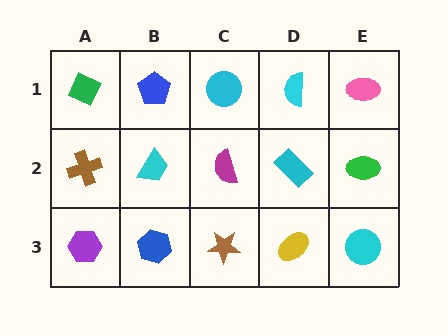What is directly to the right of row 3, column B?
A brown star.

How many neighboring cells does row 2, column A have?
3.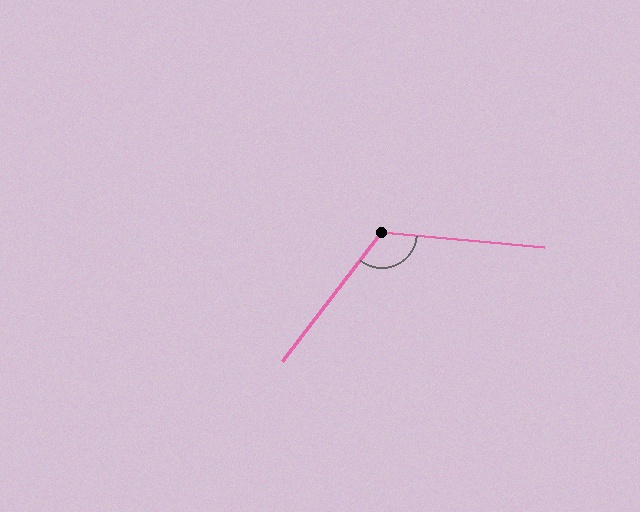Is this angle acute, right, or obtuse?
It is obtuse.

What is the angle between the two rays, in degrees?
Approximately 122 degrees.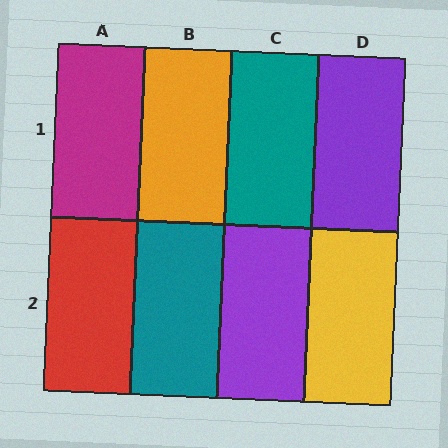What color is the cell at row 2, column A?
Red.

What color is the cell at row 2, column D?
Yellow.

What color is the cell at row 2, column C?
Purple.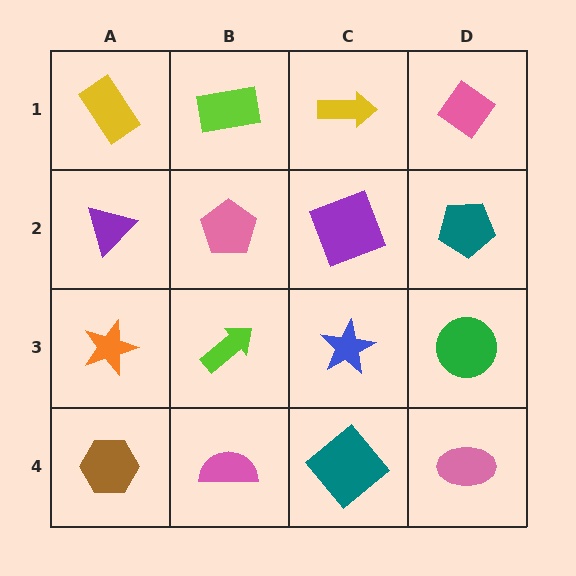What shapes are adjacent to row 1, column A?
A purple triangle (row 2, column A), a lime rectangle (row 1, column B).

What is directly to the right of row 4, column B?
A teal diamond.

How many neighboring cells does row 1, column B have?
3.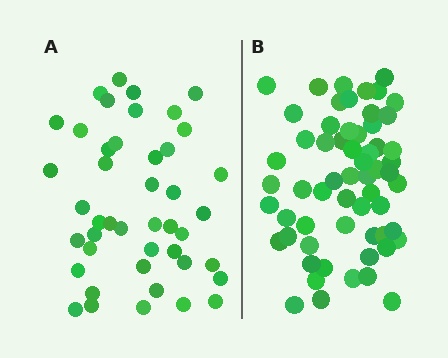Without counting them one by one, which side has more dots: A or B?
Region B (the right region) has more dots.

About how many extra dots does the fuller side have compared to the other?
Region B has approximately 15 more dots than region A.